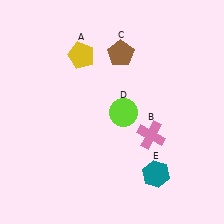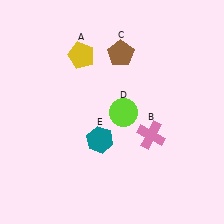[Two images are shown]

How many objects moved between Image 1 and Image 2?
1 object moved between the two images.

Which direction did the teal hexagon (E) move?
The teal hexagon (E) moved left.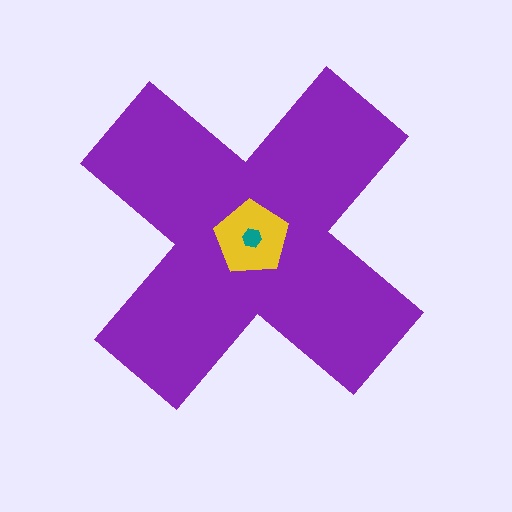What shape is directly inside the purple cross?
The yellow pentagon.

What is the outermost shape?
The purple cross.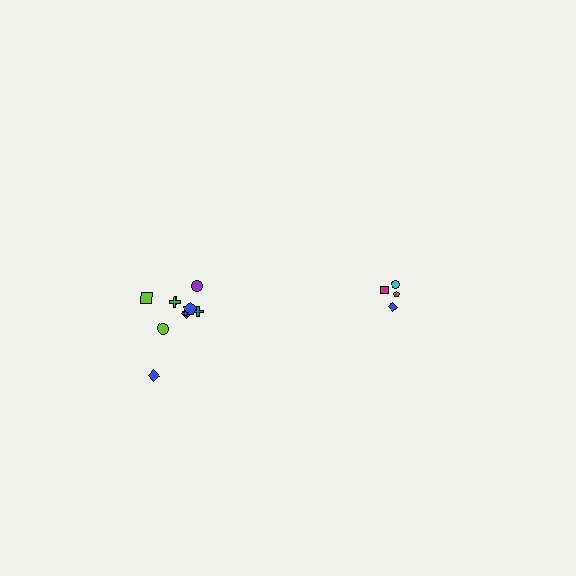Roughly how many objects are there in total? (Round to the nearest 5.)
Roughly 15 objects in total.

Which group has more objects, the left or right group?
The left group.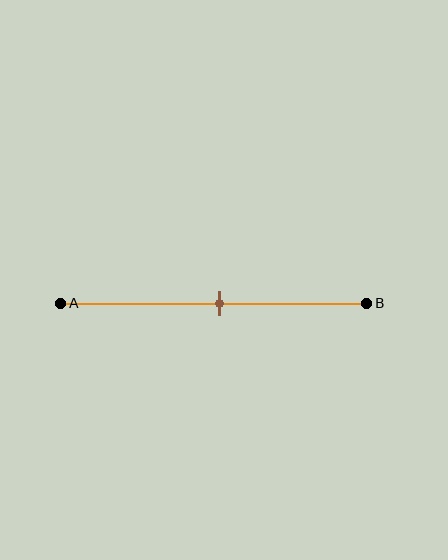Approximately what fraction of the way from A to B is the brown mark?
The brown mark is approximately 50% of the way from A to B.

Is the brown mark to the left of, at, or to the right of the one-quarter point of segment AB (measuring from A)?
The brown mark is to the right of the one-quarter point of segment AB.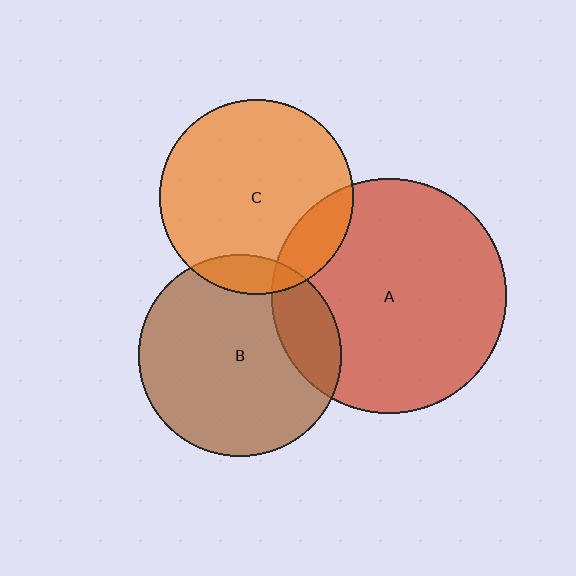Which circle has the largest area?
Circle A (red).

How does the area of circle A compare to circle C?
Approximately 1.5 times.